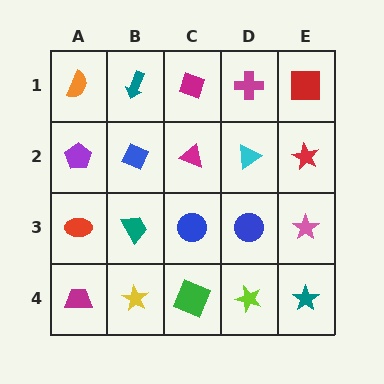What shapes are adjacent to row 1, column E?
A red star (row 2, column E), a magenta cross (row 1, column D).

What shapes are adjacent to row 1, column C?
A magenta triangle (row 2, column C), a teal arrow (row 1, column B), a magenta cross (row 1, column D).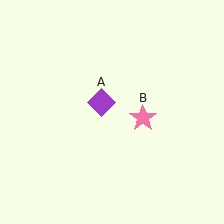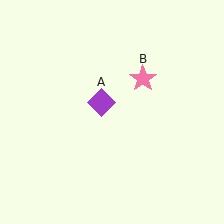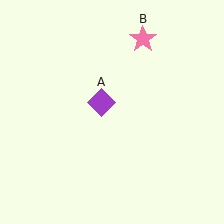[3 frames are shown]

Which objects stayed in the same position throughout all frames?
Purple diamond (object A) remained stationary.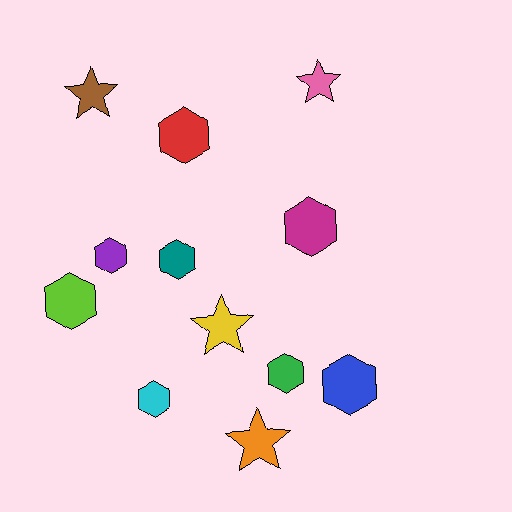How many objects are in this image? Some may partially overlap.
There are 12 objects.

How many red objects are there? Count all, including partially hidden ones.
There is 1 red object.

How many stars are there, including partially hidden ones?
There are 4 stars.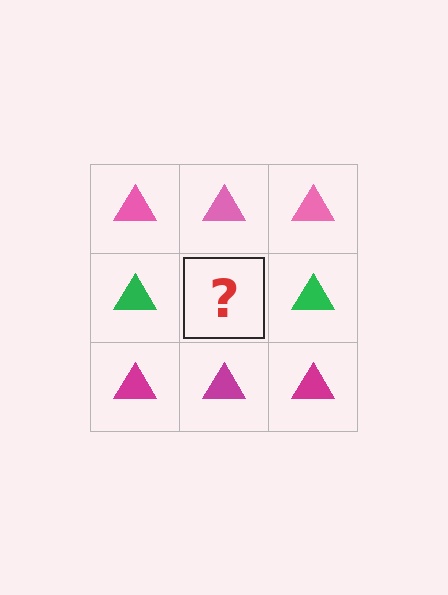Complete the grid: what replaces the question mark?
The question mark should be replaced with a green triangle.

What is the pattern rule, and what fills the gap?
The rule is that each row has a consistent color. The gap should be filled with a green triangle.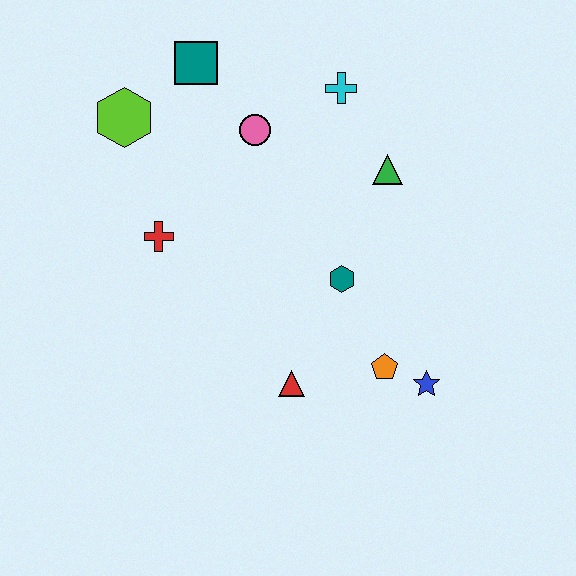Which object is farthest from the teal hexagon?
The lime hexagon is farthest from the teal hexagon.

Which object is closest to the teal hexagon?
The orange pentagon is closest to the teal hexagon.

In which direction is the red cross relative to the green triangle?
The red cross is to the left of the green triangle.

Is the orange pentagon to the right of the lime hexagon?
Yes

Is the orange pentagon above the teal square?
No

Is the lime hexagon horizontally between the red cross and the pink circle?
No